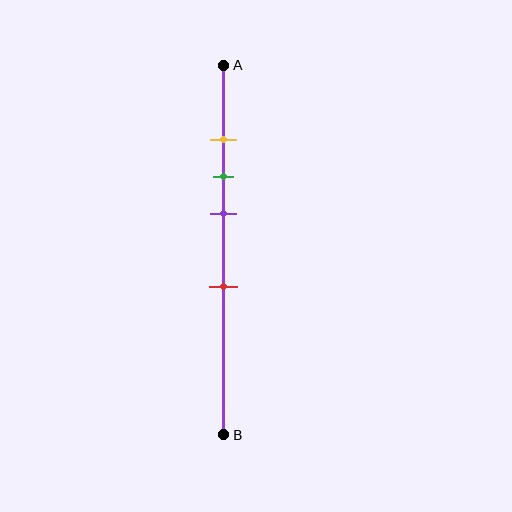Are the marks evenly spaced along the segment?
No, the marks are not evenly spaced.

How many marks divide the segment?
There are 4 marks dividing the segment.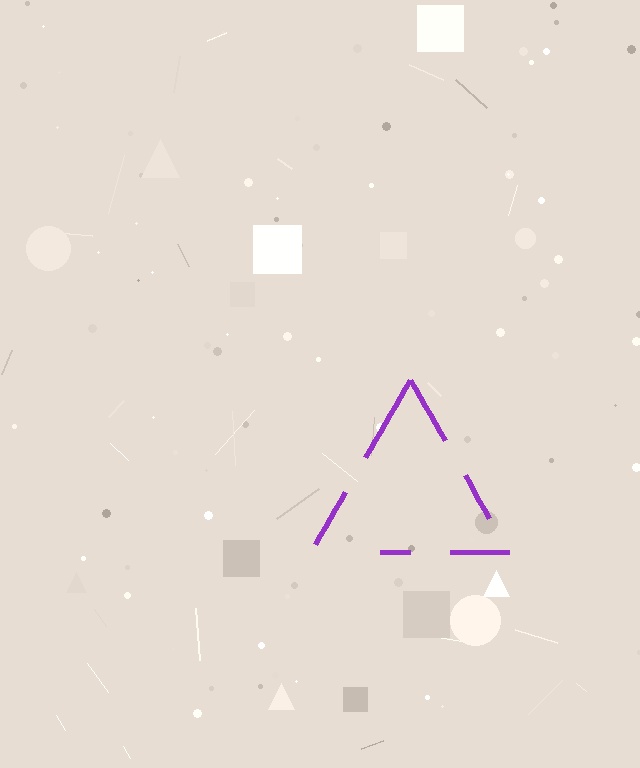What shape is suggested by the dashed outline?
The dashed outline suggests a triangle.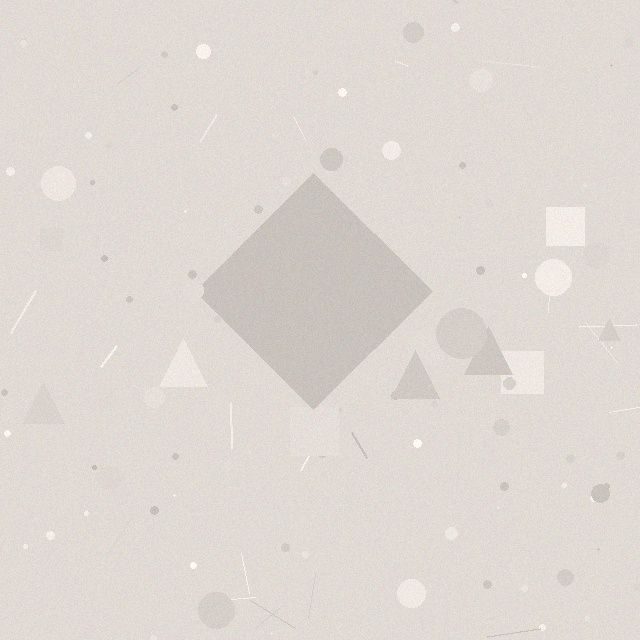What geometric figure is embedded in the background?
A diamond is embedded in the background.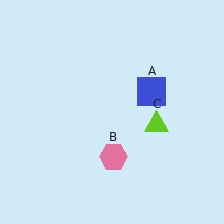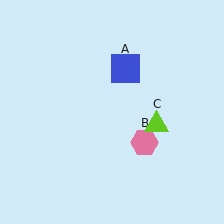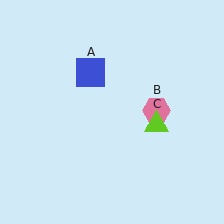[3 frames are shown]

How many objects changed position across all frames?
2 objects changed position: blue square (object A), pink hexagon (object B).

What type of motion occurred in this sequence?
The blue square (object A), pink hexagon (object B) rotated counterclockwise around the center of the scene.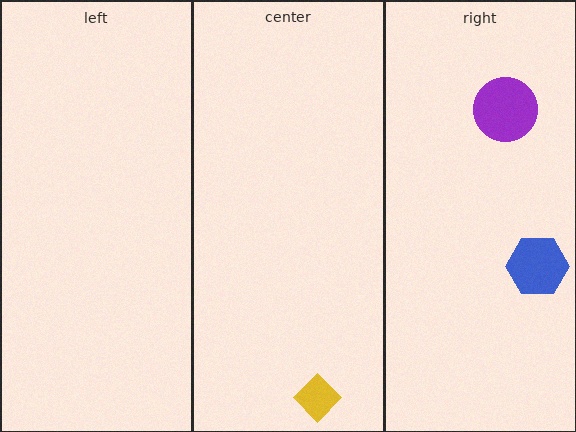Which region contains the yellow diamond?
The center region.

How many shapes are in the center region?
1.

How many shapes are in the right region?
2.